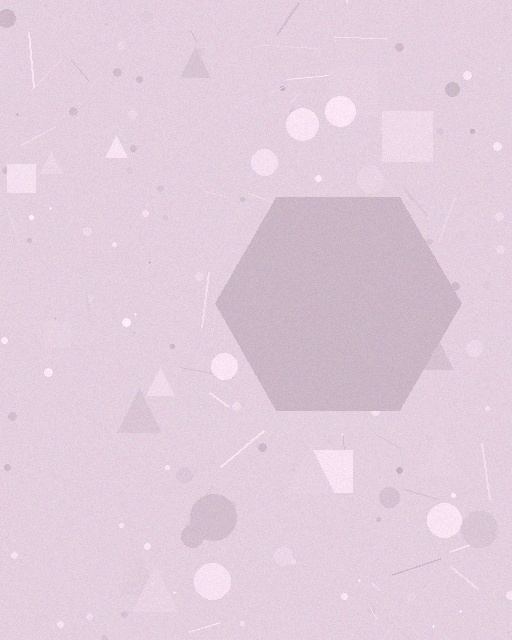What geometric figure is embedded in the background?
A hexagon is embedded in the background.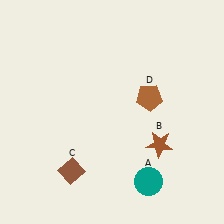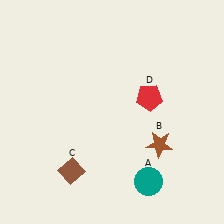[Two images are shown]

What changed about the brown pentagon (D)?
In Image 1, D is brown. In Image 2, it changed to red.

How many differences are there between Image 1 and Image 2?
There is 1 difference between the two images.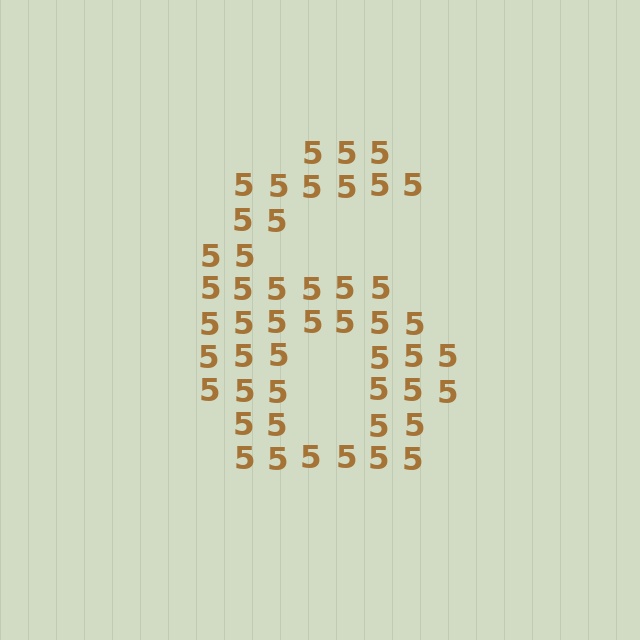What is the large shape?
The large shape is the digit 6.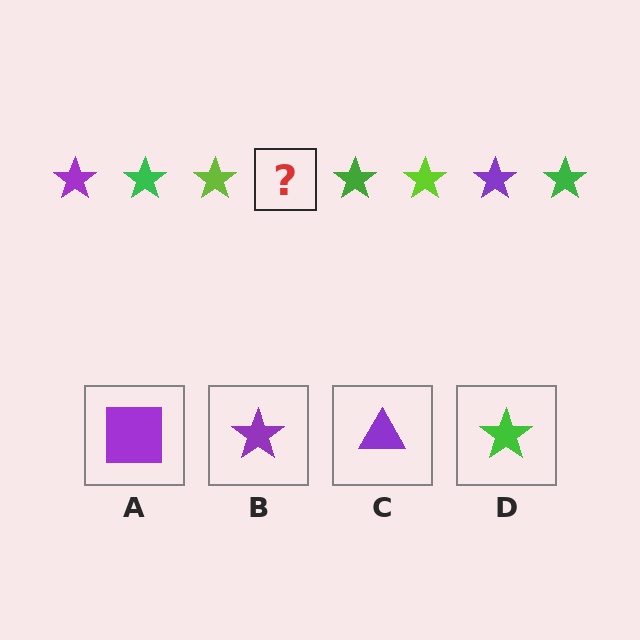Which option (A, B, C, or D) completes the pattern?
B.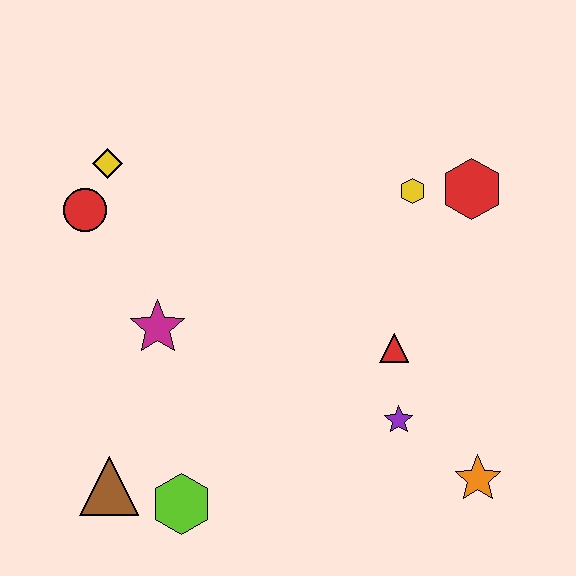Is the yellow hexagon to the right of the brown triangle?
Yes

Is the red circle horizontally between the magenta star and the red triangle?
No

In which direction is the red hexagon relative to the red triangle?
The red hexagon is above the red triangle.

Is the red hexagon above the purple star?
Yes